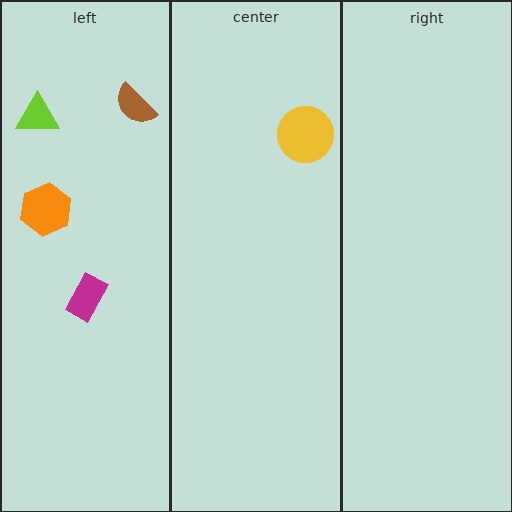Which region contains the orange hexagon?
The left region.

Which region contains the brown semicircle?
The left region.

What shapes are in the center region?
The yellow circle.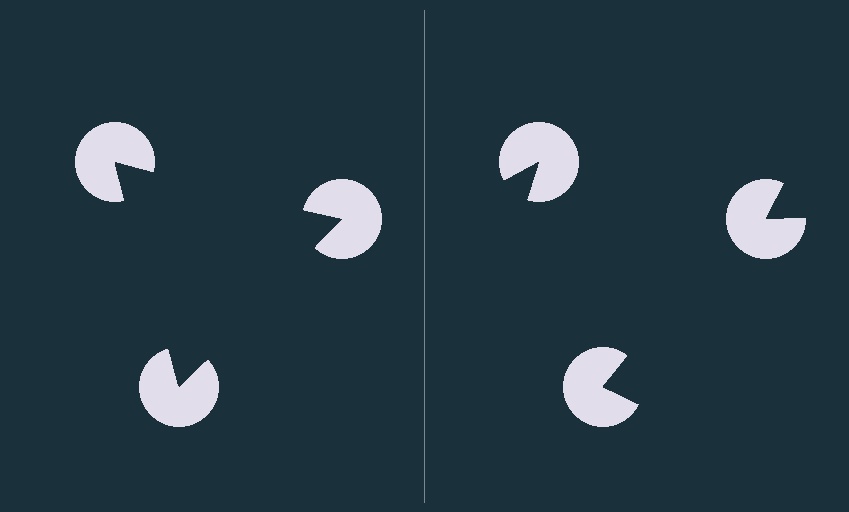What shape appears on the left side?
An illusory triangle.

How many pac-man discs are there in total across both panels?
6 — 3 on each side.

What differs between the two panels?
The pac-man discs are positioned identically on both sides; only the wedge orientations differ. On the left they align to a triangle; on the right they are misaligned.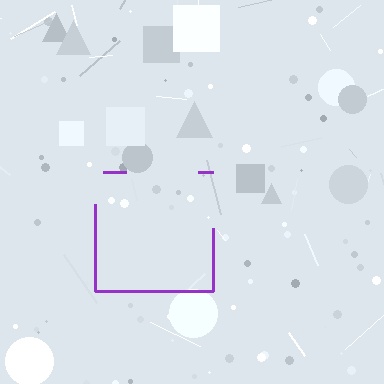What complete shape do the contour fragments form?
The contour fragments form a square.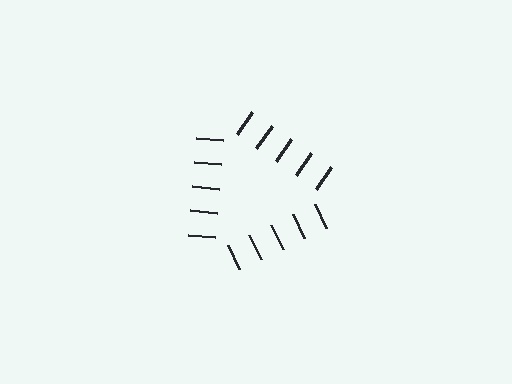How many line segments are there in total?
15 — 5 along each of the 3 edges.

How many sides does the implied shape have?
3 sides — the line-ends trace a triangle.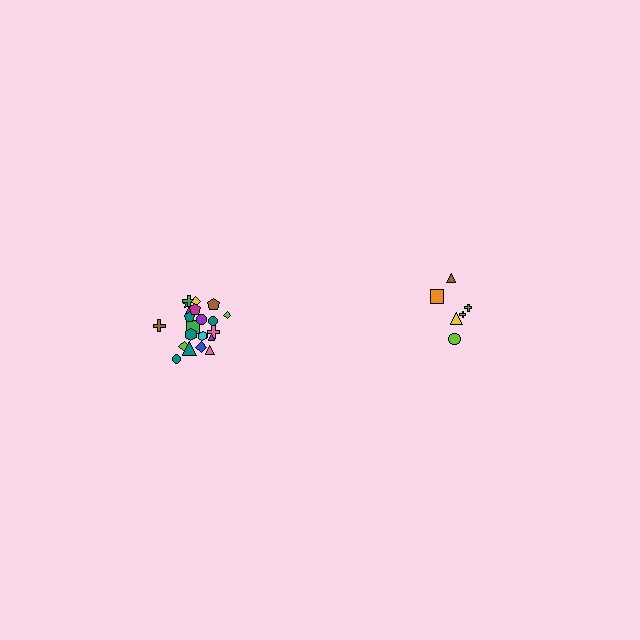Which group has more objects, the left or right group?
The left group.